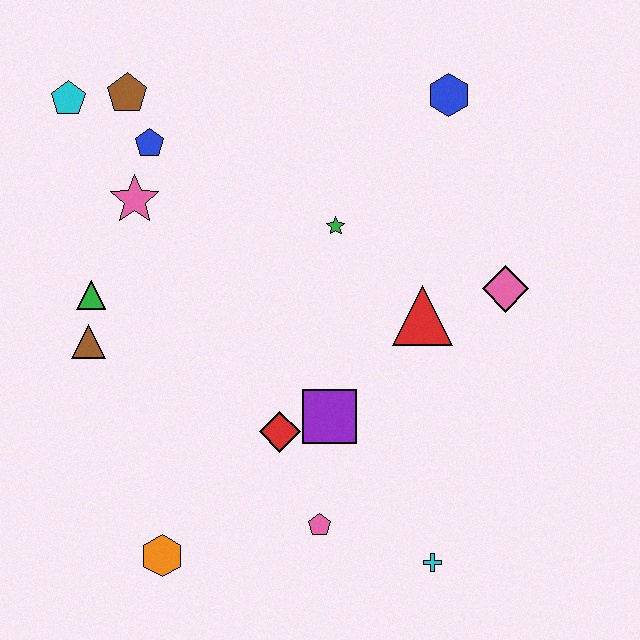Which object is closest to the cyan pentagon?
The brown pentagon is closest to the cyan pentagon.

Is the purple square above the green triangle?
No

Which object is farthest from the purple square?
The cyan pentagon is farthest from the purple square.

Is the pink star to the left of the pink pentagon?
Yes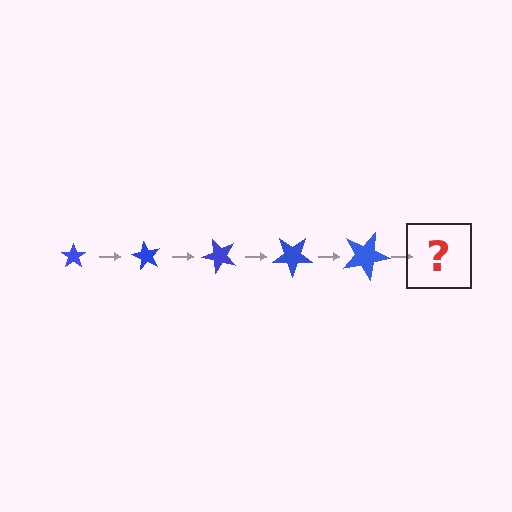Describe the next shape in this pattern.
It should be a star, larger than the previous one and rotated 300 degrees from the start.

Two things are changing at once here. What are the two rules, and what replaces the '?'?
The two rules are that the star grows larger each step and it rotates 60 degrees each step. The '?' should be a star, larger than the previous one and rotated 300 degrees from the start.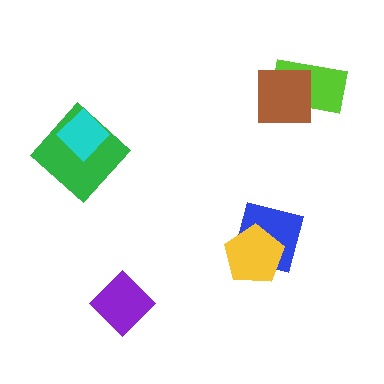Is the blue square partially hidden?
Yes, it is partially covered by another shape.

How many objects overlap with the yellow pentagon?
1 object overlaps with the yellow pentagon.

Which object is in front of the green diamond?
The cyan diamond is in front of the green diamond.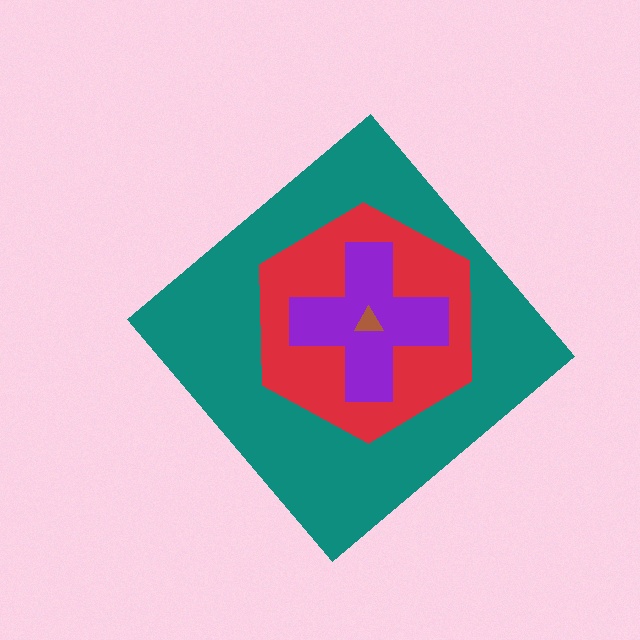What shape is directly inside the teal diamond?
The red hexagon.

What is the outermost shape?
The teal diamond.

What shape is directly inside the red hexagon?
The purple cross.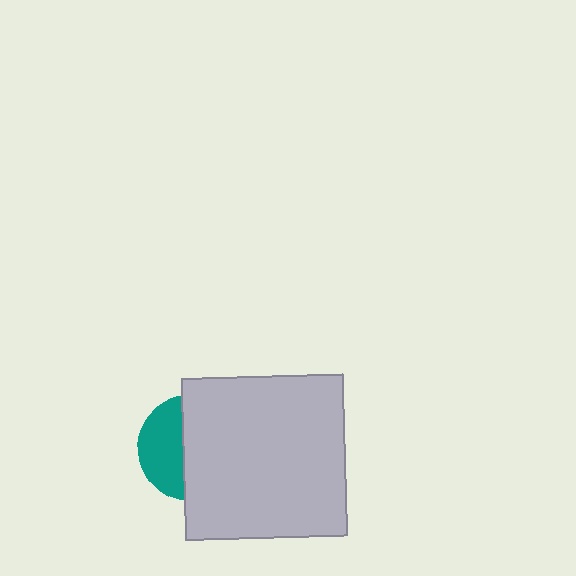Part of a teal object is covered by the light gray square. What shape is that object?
It is a circle.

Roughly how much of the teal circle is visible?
A small part of it is visible (roughly 40%).